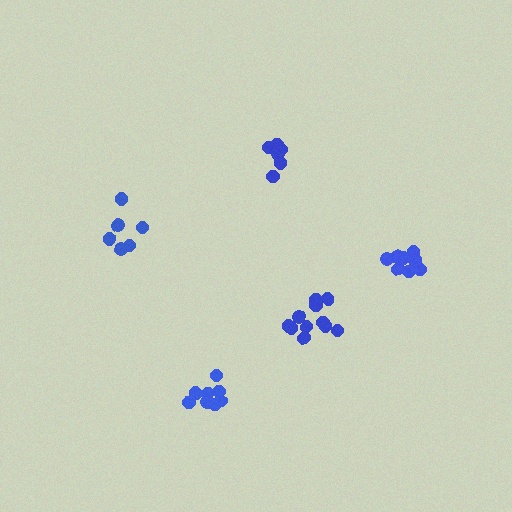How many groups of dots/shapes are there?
There are 5 groups.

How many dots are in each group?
Group 1: 11 dots, Group 2: 6 dots, Group 3: 6 dots, Group 4: 8 dots, Group 5: 9 dots (40 total).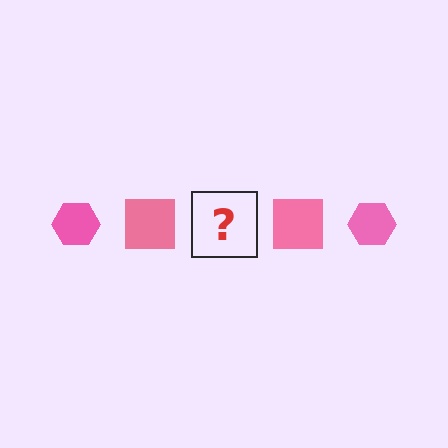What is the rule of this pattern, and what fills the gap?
The rule is that the pattern cycles through hexagon, square shapes in pink. The gap should be filled with a pink hexagon.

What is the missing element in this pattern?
The missing element is a pink hexagon.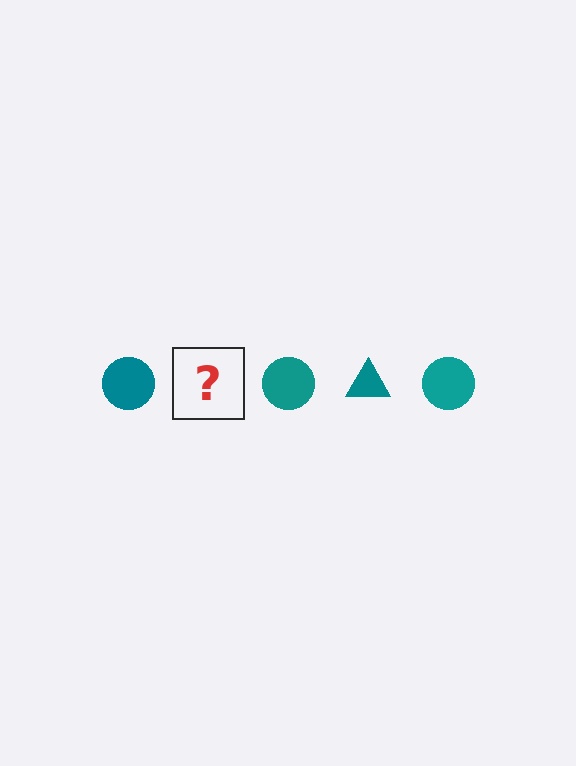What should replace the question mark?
The question mark should be replaced with a teal triangle.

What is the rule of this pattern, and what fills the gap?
The rule is that the pattern cycles through circle, triangle shapes in teal. The gap should be filled with a teal triangle.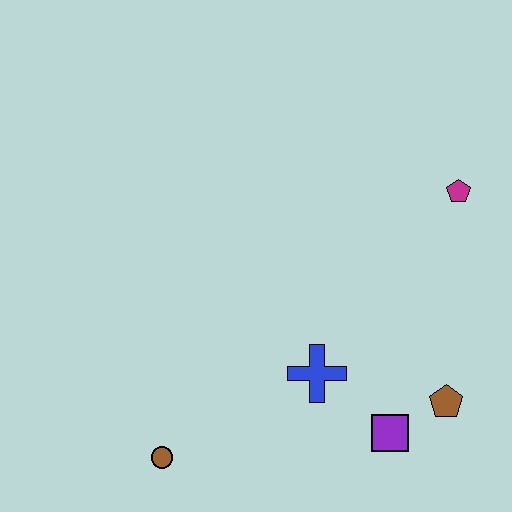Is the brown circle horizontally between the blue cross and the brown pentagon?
No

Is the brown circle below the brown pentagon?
Yes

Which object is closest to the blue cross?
The purple square is closest to the blue cross.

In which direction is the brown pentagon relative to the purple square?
The brown pentagon is to the right of the purple square.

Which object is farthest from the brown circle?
The magenta pentagon is farthest from the brown circle.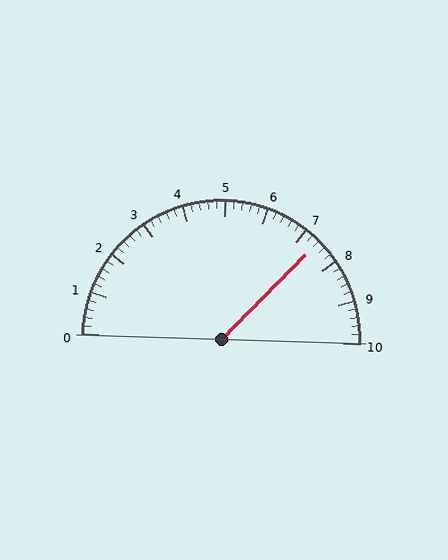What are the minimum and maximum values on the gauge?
The gauge ranges from 0 to 10.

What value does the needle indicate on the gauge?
The needle indicates approximately 7.4.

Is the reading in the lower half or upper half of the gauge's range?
The reading is in the upper half of the range (0 to 10).